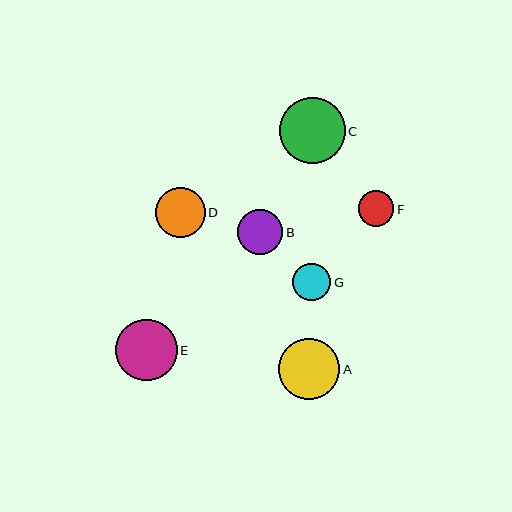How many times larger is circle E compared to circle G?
Circle E is approximately 1.6 times the size of circle G.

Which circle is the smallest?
Circle F is the smallest with a size of approximately 36 pixels.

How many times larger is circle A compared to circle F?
Circle A is approximately 1.7 times the size of circle F.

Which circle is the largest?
Circle C is the largest with a size of approximately 66 pixels.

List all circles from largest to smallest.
From largest to smallest: C, E, A, D, B, G, F.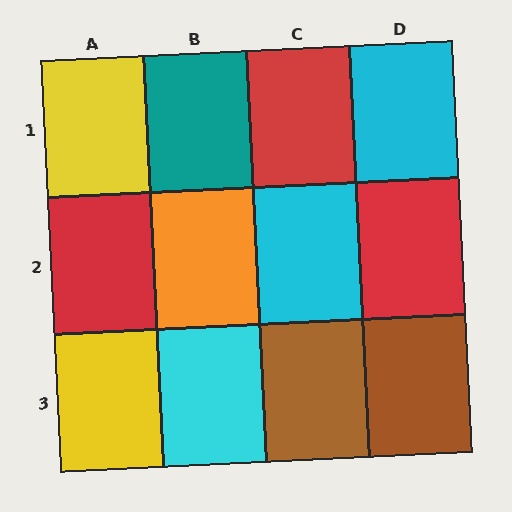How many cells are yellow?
2 cells are yellow.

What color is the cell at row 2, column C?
Cyan.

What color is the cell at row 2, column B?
Orange.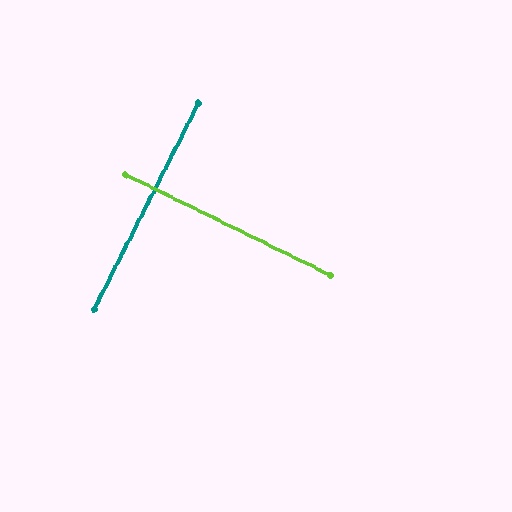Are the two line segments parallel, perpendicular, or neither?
Perpendicular — they meet at approximately 89°.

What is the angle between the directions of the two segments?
Approximately 89 degrees.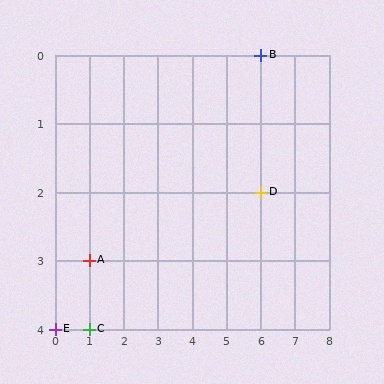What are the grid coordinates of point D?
Point D is at grid coordinates (6, 2).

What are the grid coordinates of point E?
Point E is at grid coordinates (0, 4).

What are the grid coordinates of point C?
Point C is at grid coordinates (1, 4).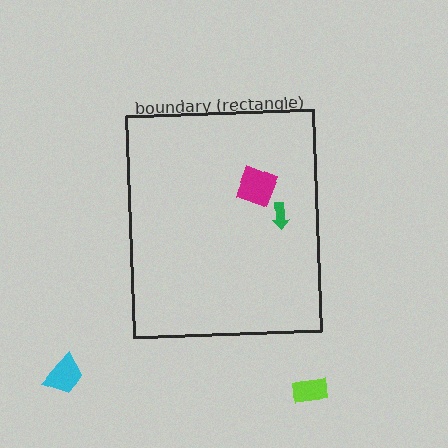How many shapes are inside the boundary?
2 inside, 2 outside.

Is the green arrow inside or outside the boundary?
Inside.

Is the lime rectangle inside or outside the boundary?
Outside.